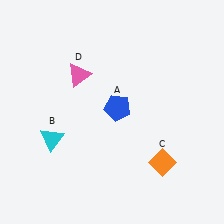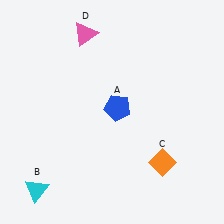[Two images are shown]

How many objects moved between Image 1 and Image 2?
2 objects moved between the two images.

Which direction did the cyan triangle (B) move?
The cyan triangle (B) moved down.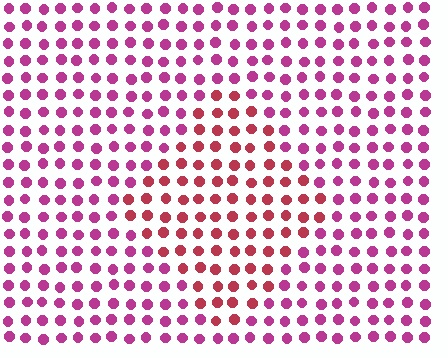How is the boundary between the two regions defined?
The boundary is defined purely by a slight shift in hue (about 31 degrees). Spacing, size, and orientation are identical on both sides.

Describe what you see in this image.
The image is filled with small magenta elements in a uniform arrangement. A diamond-shaped region is visible where the elements are tinted to a slightly different hue, forming a subtle color boundary.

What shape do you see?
I see a diamond.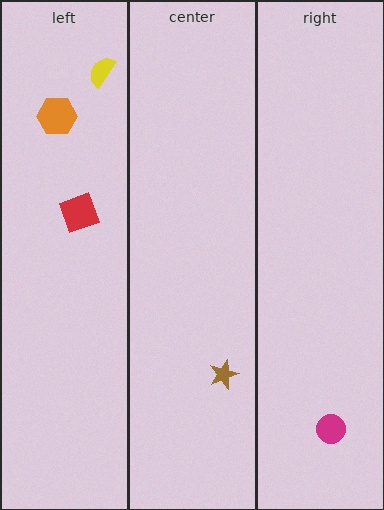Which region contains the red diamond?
The left region.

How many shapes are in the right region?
1.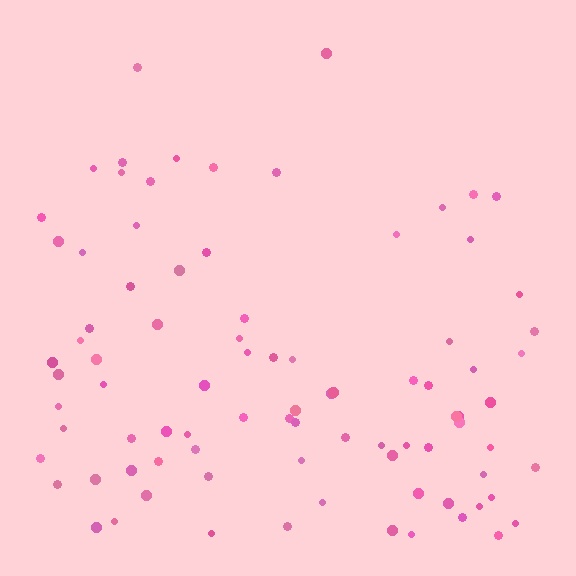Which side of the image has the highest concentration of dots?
The bottom.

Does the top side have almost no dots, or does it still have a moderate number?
Still a moderate number, just noticeably fewer than the bottom.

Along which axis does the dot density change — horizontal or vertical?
Vertical.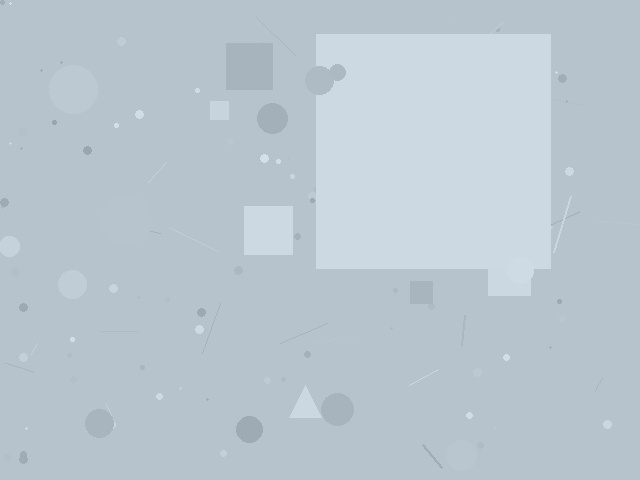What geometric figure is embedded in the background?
A square is embedded in the background.